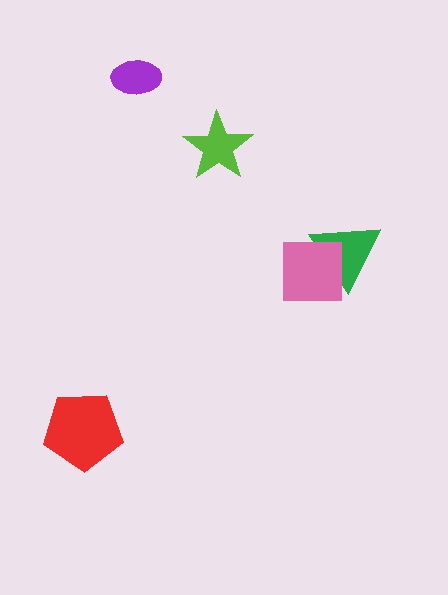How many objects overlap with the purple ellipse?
0 objects overlap with the purple ellipse.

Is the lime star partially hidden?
No, no other shape covers it.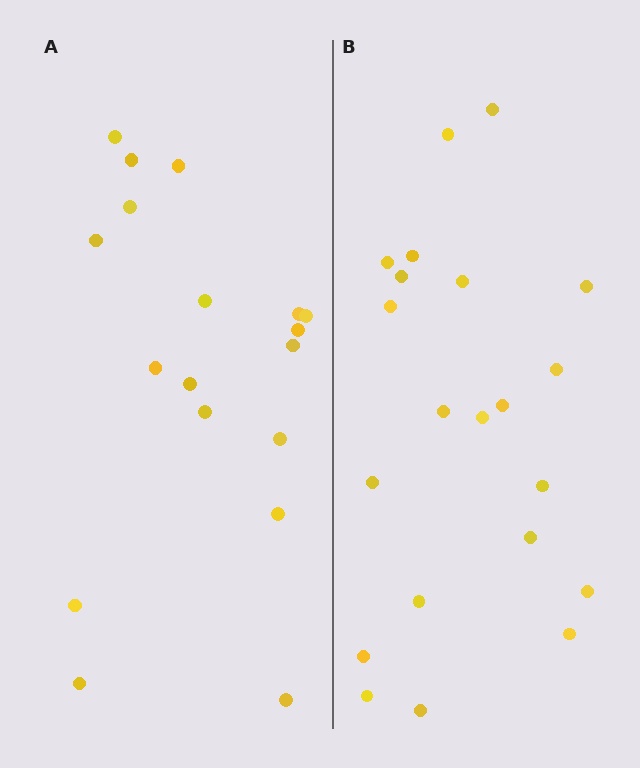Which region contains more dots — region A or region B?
Region B (the right region) has more dots.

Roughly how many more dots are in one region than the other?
Region B has just a few more — roughly 2 or 3 more dots than region A.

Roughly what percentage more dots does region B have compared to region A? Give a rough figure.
About 15% more.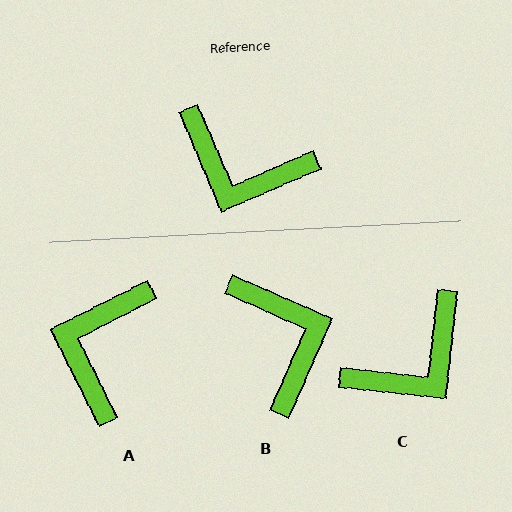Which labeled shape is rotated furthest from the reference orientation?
B, about 133 degrees away.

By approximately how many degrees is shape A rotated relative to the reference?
Approximately 86 degrees clockwise.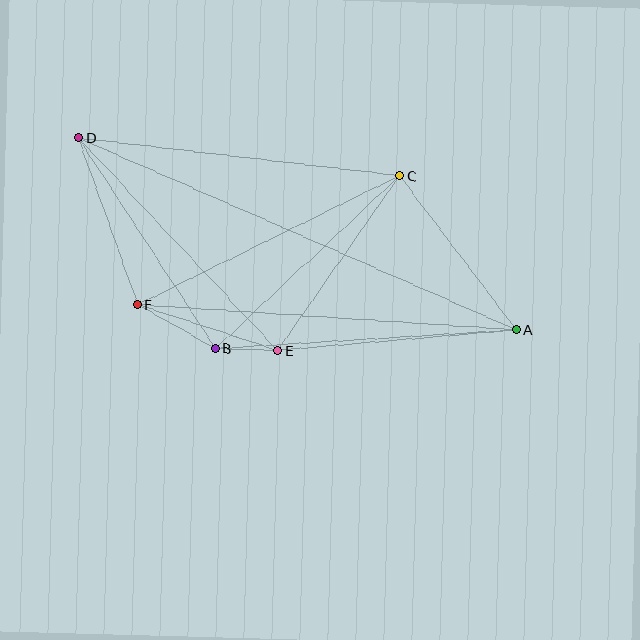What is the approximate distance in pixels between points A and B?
The distance between A and B is approximately 301 pixels.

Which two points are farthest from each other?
Points A and D are farthest from each other.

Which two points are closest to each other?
Points B and E are closest to each other.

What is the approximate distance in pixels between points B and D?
The distance between B and D is approximately 251 pixels.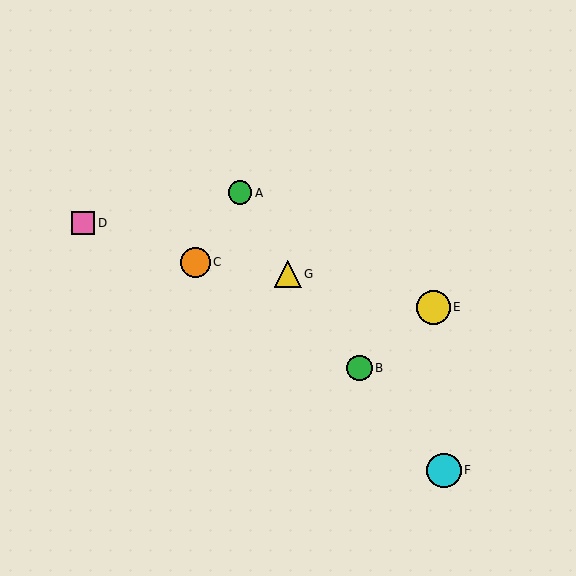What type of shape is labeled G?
Shape G is a yellow triangle.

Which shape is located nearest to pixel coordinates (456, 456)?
The cyan circle (labeled F) at (444, 470) is nearest to that location.